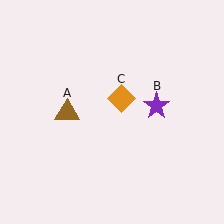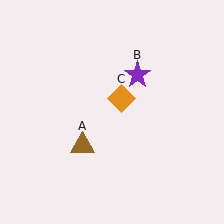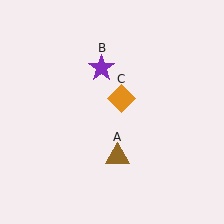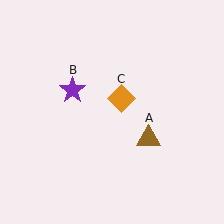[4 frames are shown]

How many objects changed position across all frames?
2 objects changed position: brown triangle (object A), purple star (object B).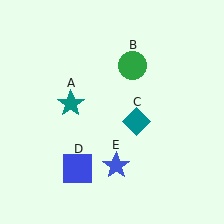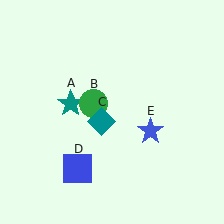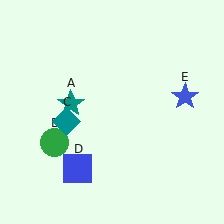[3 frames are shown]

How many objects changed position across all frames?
3 objects changed position: green circle (object B), teal diamond (object C), blue star (object E).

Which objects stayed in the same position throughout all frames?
Teal star (object A) and blue square (object D) remained stationary.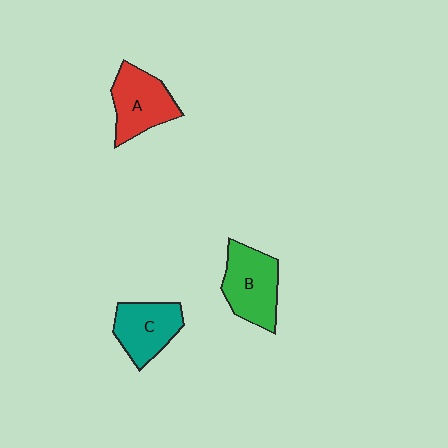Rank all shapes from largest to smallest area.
From largest to smallest: B (green), A (red), C (teal).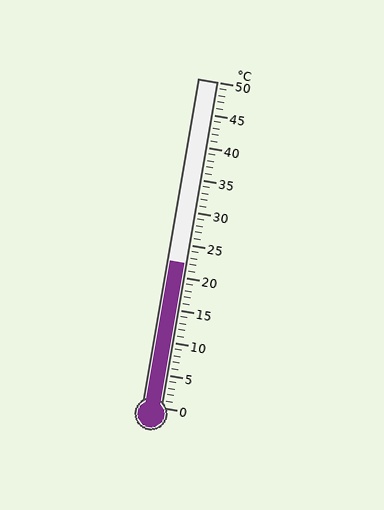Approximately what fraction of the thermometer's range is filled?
The thermometer is filled to approximately 45% of its range.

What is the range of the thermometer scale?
The thermometer scale ranges from 0°C to 50°C.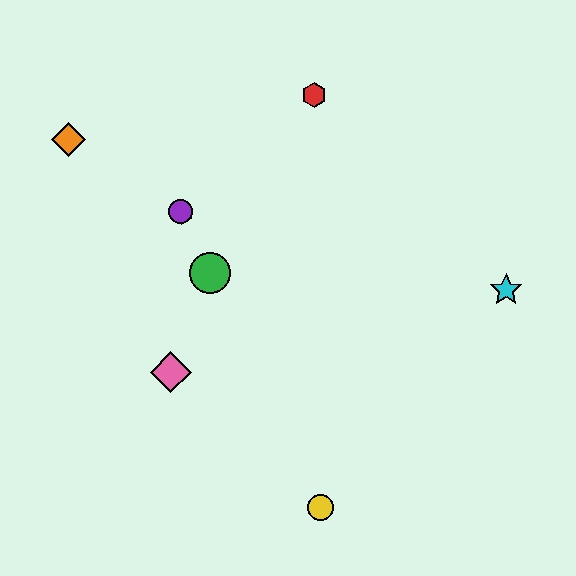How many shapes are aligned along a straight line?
4 shapes (the blue hexagon, the green circle, the yellow circle, the purple circle) are aligned along a straight line.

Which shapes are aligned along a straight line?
The blue hexagon, the green circle, the yellow circle, the purple circle are aligned along a straight line.